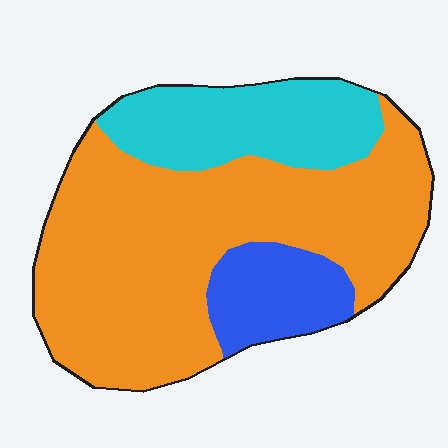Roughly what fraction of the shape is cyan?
Cyan takes up about one fifth (1/5) of the shape.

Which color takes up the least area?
Blue, at roughly 15%.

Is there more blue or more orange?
Orange.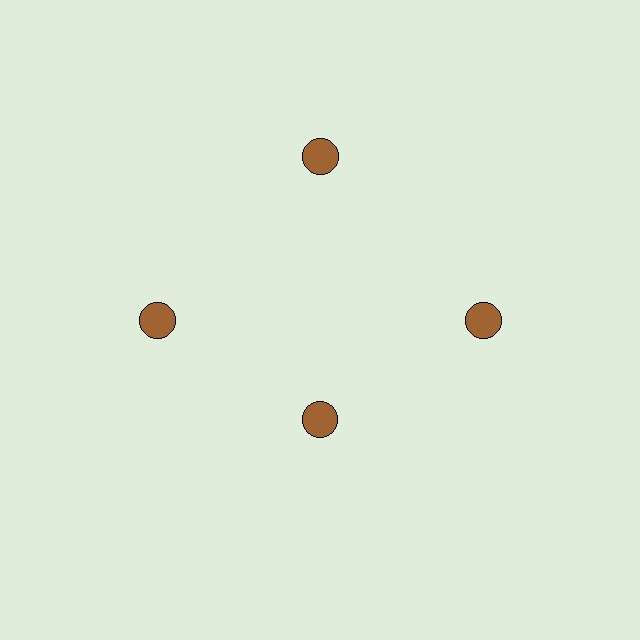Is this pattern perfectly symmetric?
No. The 4 brown circles are arranged in a ring, but one element near the 6 o'clock position is pulled inward toward the center, breaking the 4-fold rotational symmetry.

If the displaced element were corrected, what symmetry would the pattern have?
It would have 4-fold rotational symmetry — the pattern would map onto itself every 90 degrees.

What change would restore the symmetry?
The symmetry would be restored by moving it outward, back onto the ring so that all 4 circles sit at equal angles and equal distance from the center.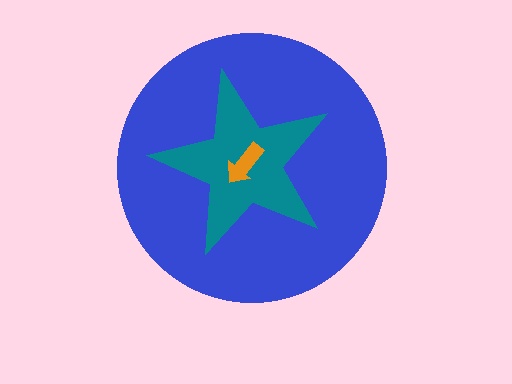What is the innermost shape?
The orange arrow.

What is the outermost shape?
The blue circle.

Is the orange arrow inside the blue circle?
Yes.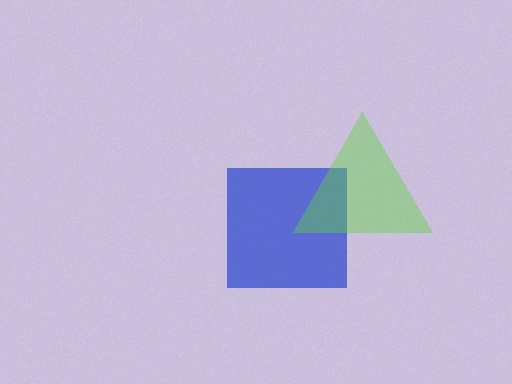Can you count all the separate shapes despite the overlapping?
Yes, there are 2 separate shapes.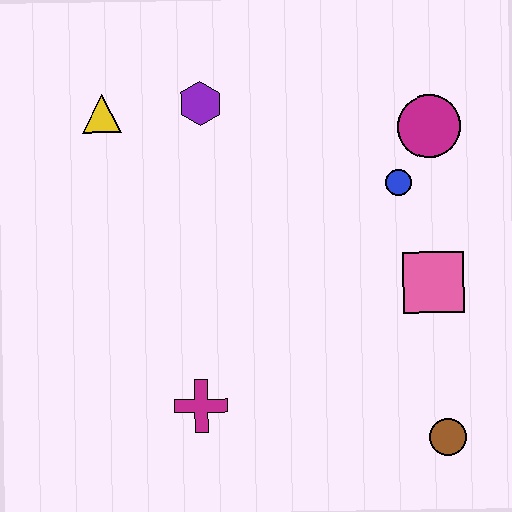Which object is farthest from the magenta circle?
The magenta cross is farthest from the magenta circle.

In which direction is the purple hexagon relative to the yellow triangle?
The purple hexagon is to the right of the yellow triangle.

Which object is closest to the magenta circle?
The blue circle is closest to the magenta circle.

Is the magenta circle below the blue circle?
No